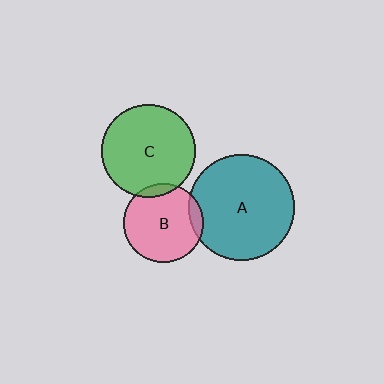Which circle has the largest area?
Circle A (teal).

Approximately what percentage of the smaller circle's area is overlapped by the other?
Approximately 10%.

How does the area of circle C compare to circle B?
Approximately 1.4 times.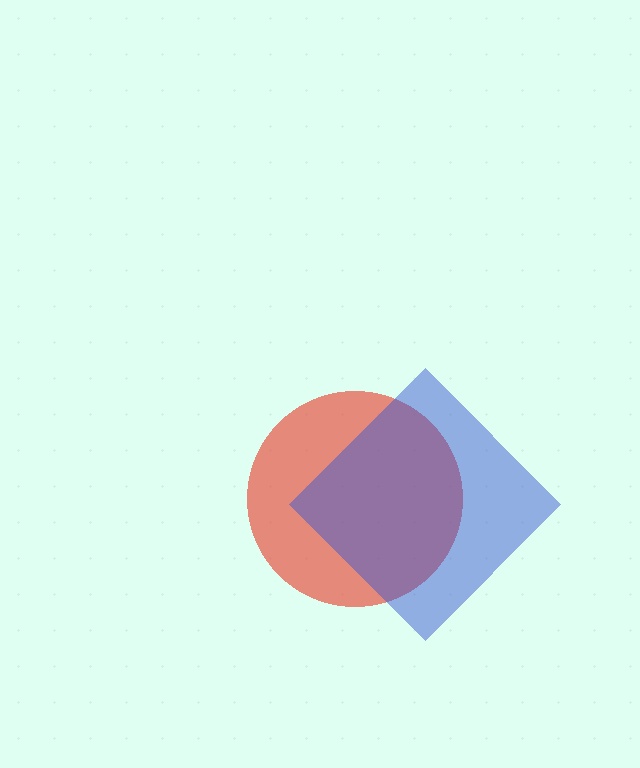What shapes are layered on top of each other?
The layered shapes are: a red circle, a blue diamond.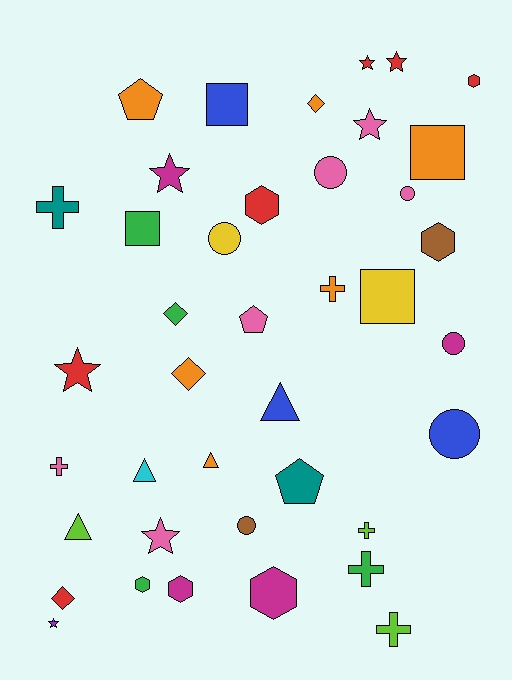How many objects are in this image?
There are 40 objects.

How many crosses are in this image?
There are 6 crosses.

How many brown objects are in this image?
There are 2 brown objects.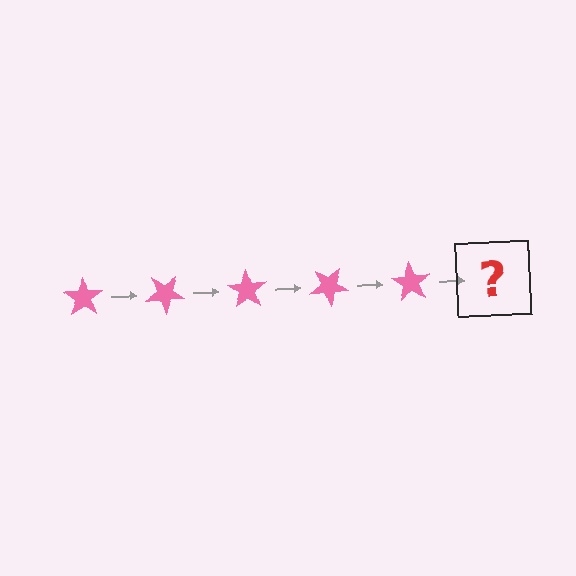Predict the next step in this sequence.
The next step is a pink star rotated 175 degrees.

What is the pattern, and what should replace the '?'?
The pattern is that the star rotates 35 degrees each step. The '?' should be a pink star rotated 175 degrees.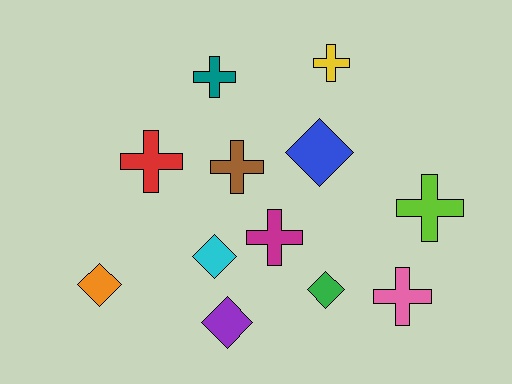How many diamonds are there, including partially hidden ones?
There are 5 diamonds.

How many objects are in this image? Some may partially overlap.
There are 12 objects.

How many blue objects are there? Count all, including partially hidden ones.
There is 1 blue object.